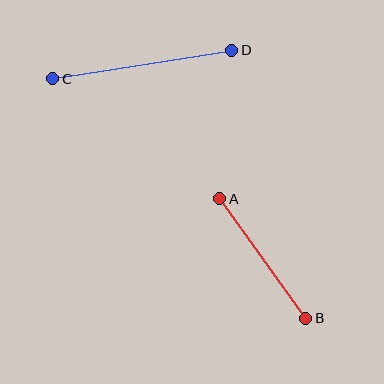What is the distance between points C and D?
The distance is approximately 181 pixels.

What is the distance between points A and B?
The distance is approximately 147 pixels.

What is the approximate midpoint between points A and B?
The midpoint is at approximately (263, 258) pixels.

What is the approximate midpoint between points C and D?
The midpoint is at approximately (142, 65) pixels.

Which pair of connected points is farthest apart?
Points C and D are farthest apart.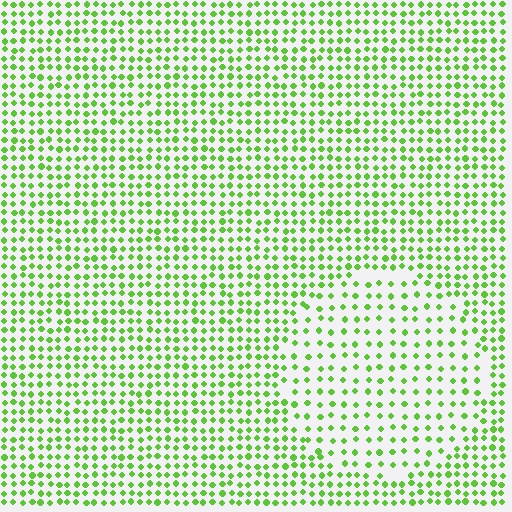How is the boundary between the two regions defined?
The boundary is defined by a change in element density (approximately 1.8x ratio). All elements are the same color, size, and shape.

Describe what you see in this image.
The image contains small lime elements arranged at two different densities. A circle-shaped region is visible where the elements are less densely packed than the surrounding area.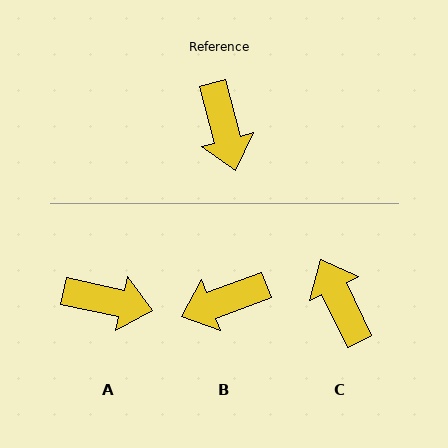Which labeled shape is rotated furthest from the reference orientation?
C, about 169 degrees away.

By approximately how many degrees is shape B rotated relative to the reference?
Approximately 85 degrees clockwise.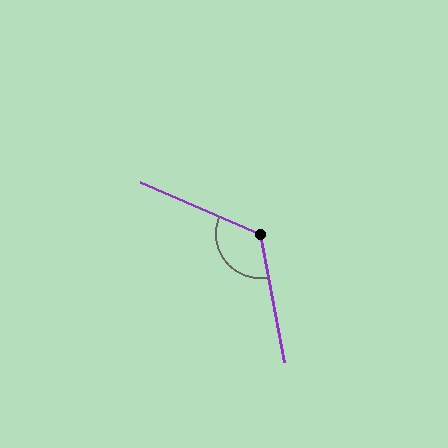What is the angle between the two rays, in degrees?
Approximately 124 degrees.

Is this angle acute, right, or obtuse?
It is obtuse.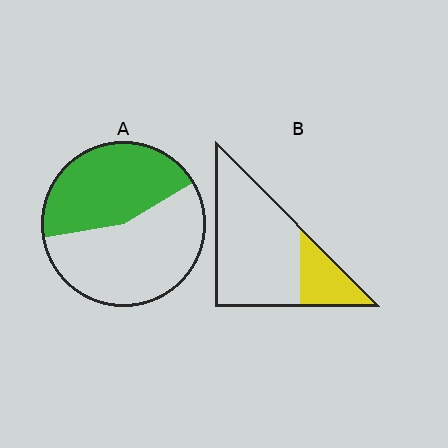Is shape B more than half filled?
No.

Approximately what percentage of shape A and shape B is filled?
A is approximately 45% and B is approximately 25%.